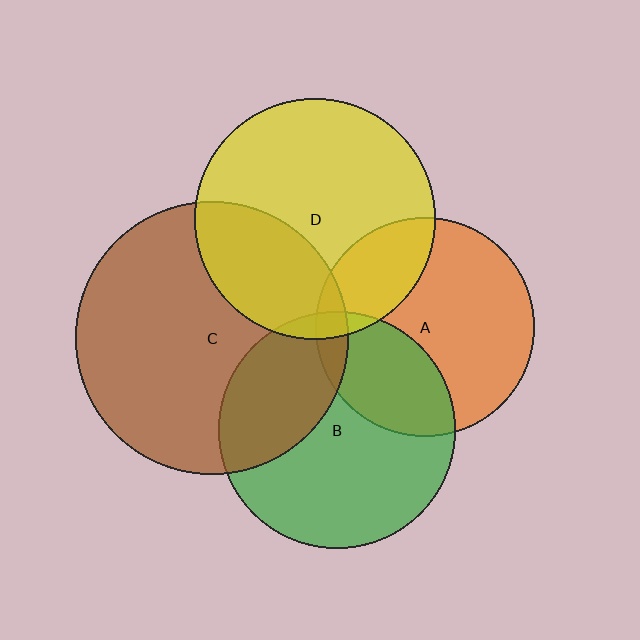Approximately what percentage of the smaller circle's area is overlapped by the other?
Approximately 30%.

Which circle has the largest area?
Circle C (brown).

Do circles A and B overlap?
Yes.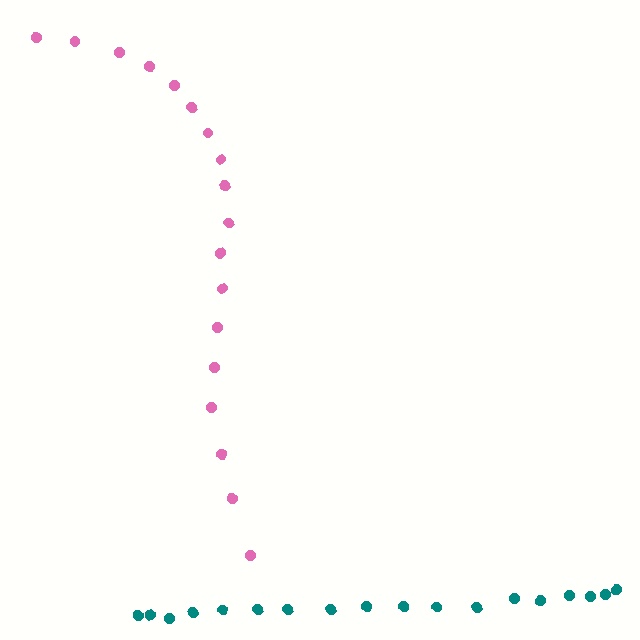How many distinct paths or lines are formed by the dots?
There are 2 distinct paths.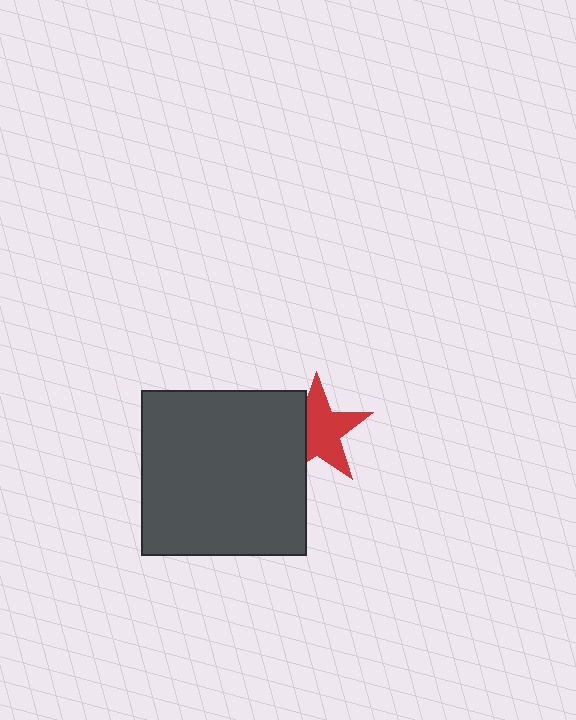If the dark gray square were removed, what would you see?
You would see the complete red star.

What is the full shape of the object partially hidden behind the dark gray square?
The partially hidden object is a red star.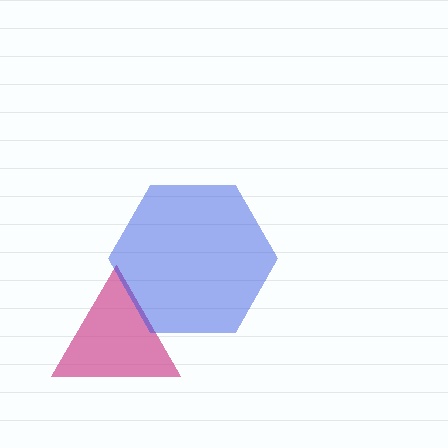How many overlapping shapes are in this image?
There are 2 overlapping shapes in the image.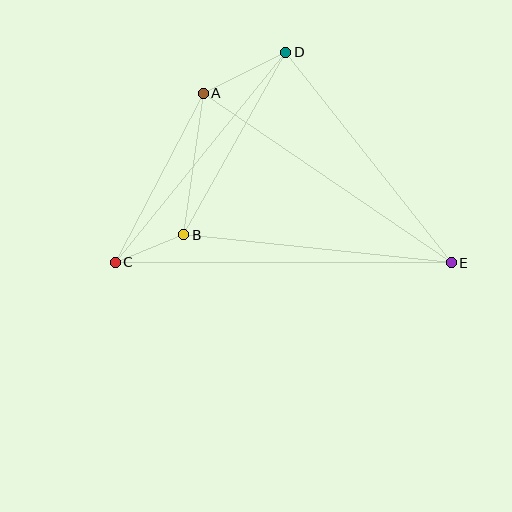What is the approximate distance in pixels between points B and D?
The distance between B and D is approximately 209 pixels.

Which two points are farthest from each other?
Points C and E are farthest from each other.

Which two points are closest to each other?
Points B and C are closest to each other.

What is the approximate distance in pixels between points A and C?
The distance between A and C is approximately 191 pixels.